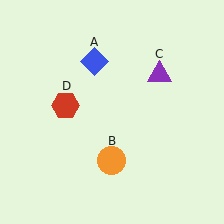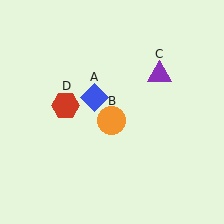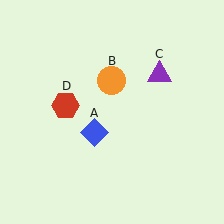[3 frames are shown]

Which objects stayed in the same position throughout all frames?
Purple triangle (object C) and red hexagon (object D) remained stationary.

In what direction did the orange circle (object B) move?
The orange circle (object B) moved up.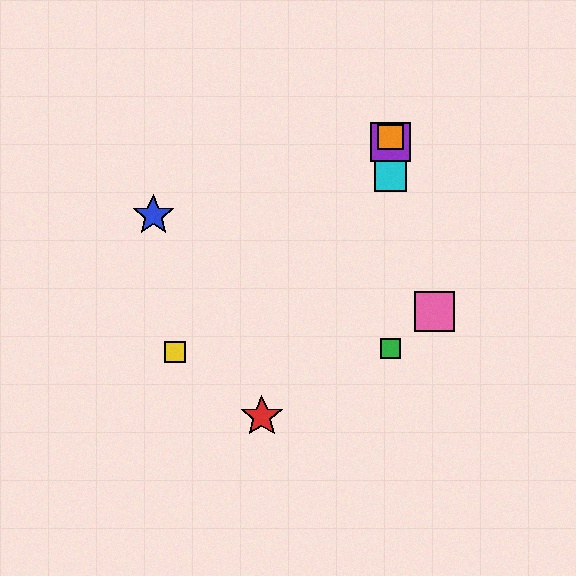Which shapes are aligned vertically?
The green square, the purple square, the orange square, the cyan square are aligned vertically.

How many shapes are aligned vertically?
4 shapes (the green square, the purple square, the orange square, the cyan square) are aligned vertically.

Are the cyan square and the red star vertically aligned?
No, the cyan square is at x≈391 and the red star is at x≈262.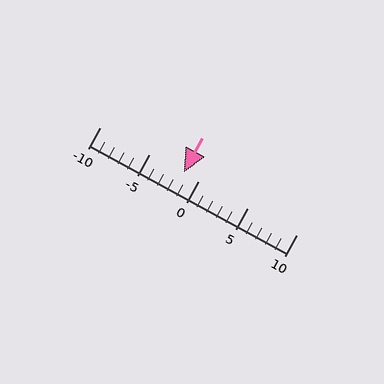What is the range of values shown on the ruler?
The ruler shows values from -10 to 10.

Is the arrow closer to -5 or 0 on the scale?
The arrow is closer to 0.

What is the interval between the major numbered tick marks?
The major tick marks are spaced 5 units apart.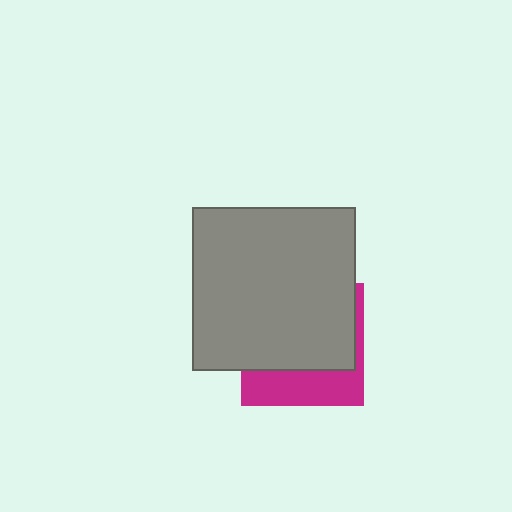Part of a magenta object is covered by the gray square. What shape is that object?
It is a square.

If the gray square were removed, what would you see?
You would see the complete magenta square.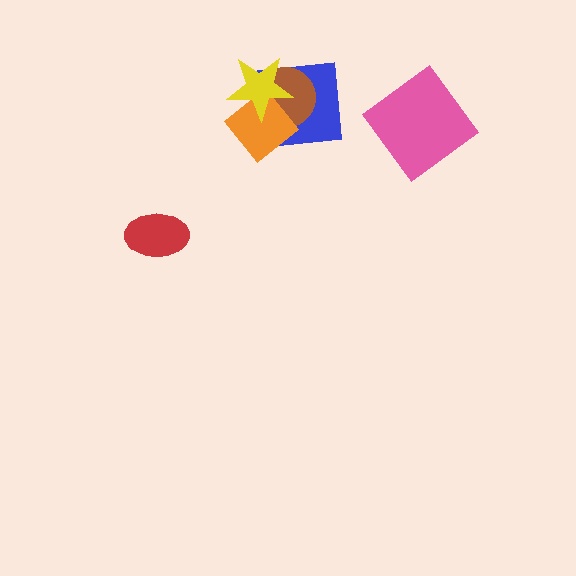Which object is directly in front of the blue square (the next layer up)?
The brown circle is directly in front of the blue square.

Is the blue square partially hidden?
Yes, it is partially covered by another shape.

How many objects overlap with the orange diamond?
3 objects overlap with the orange diamond.